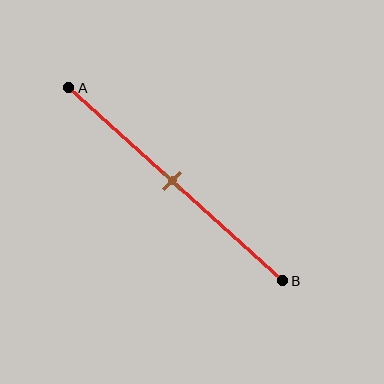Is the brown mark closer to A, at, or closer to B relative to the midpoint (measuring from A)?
The brown mark is approximately at the midpoint of segment AB.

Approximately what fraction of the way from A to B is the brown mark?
The brown mark is approximately 50% of the way from A to B.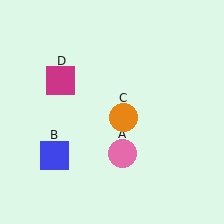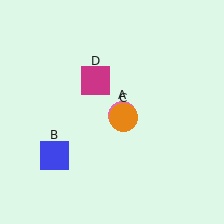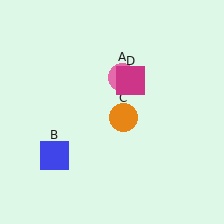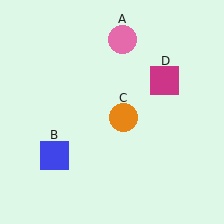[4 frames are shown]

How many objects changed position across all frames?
2 objects changed position: pink circle (object A), magenta square (object D).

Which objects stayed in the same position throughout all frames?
Blue square (object B) and orange circle (object C) remained stationary.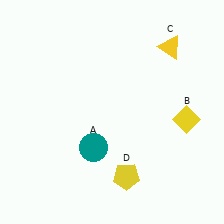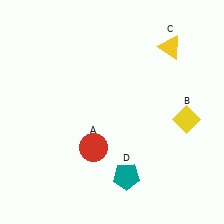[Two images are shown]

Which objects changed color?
A changed from teal to red. D changed from yellow to teal.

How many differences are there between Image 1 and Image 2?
There are 2 differences between the two images.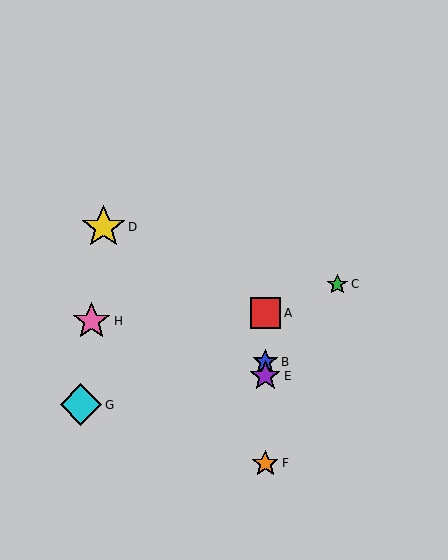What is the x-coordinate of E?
Object E is at x≈265.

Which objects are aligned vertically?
Objects A, B, E, F are aligned vertically.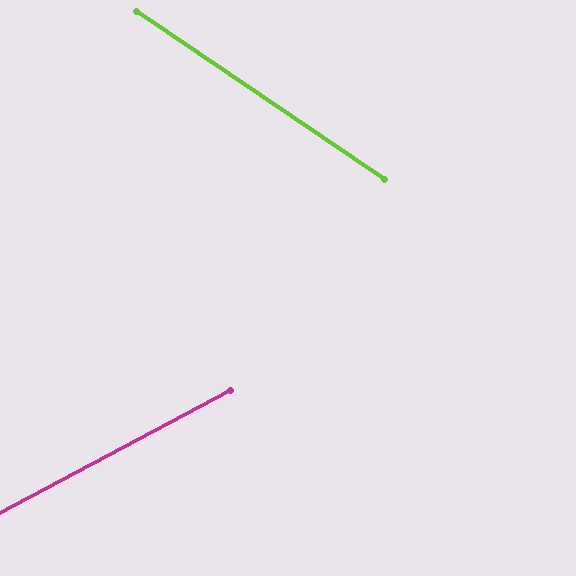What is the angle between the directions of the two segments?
Approximately 62 degrees.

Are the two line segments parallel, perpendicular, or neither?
Neither parallel nor perpendicular — they differ by about 62°.